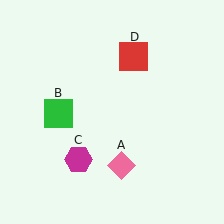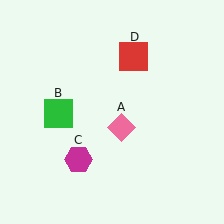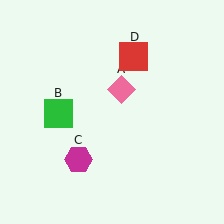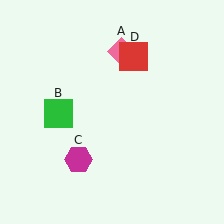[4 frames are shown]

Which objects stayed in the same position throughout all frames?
Green square (object B) and magenta hexagon (object C) and red square (object D) remained stationary.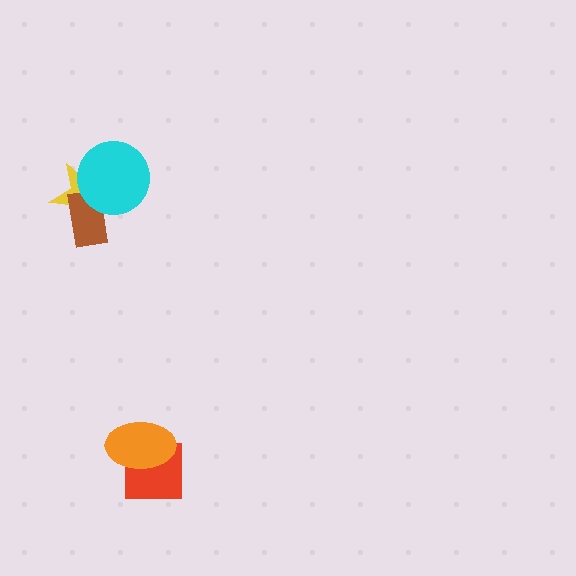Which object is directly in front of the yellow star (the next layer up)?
The brown rectangle is directly in front of the yellow star.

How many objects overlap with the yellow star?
2 objects overlap with the yellow star.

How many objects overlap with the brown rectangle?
2 objects overlap with the brown rectangle.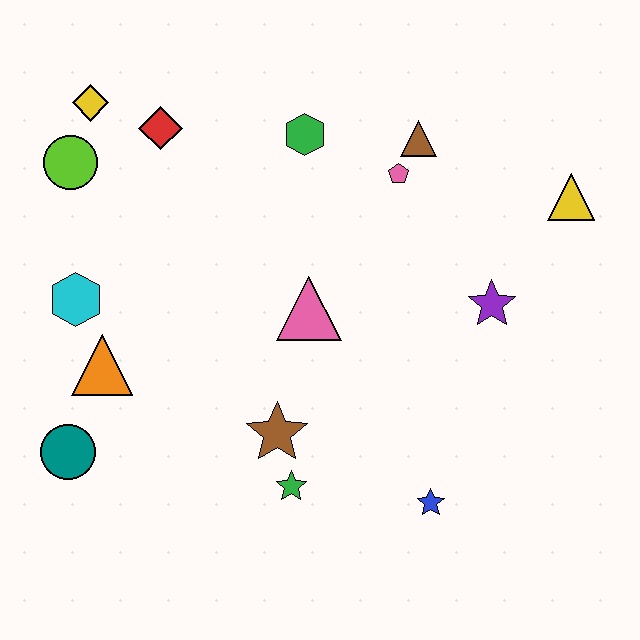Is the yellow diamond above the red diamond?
Yes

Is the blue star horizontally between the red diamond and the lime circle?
No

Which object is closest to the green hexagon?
The pink pentagon is closest to the green hexagon.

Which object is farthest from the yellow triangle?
The teal circle is farthest from the yellow triangle.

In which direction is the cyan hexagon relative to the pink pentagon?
The cyan hexagon is to the left of the pink pentagon.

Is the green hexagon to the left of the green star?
No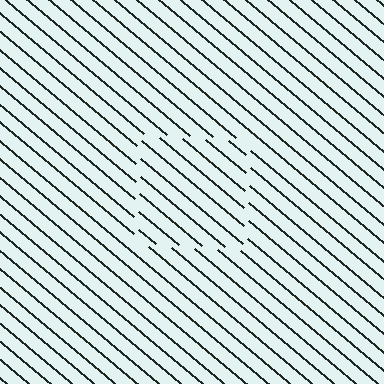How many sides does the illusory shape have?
4 sides — the line-ends trace a square.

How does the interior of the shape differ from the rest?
The interior of the shape contains the same grating, shifted by half a period — the contour is defined by the phase discontinuity where line-ends from the inner and outer gratings abut.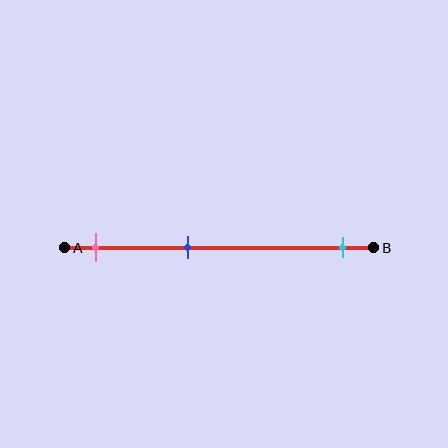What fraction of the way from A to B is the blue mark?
The blue mark is approximately 40% (0.4) of the way from A to B.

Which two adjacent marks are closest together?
The pink and blue marks are the closest adjacent pair.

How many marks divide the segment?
There are 3 marks dividing the segment.